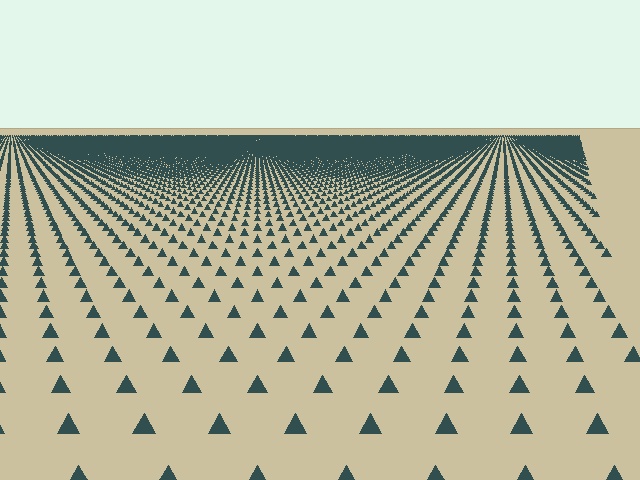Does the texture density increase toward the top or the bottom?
Density increases toward the top.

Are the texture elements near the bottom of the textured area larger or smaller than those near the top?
Larger. Near the bottom, elements are closer to the viewer and appear at a bigger on-screen size.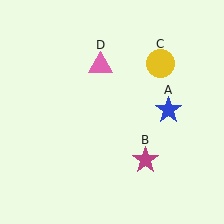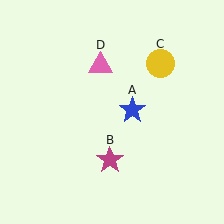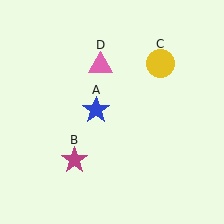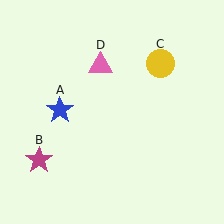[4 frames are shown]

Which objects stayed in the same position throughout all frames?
Yellow circle (object C) and pink triangle (object D) remained stationary.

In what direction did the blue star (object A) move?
The blue star (object A) moved left.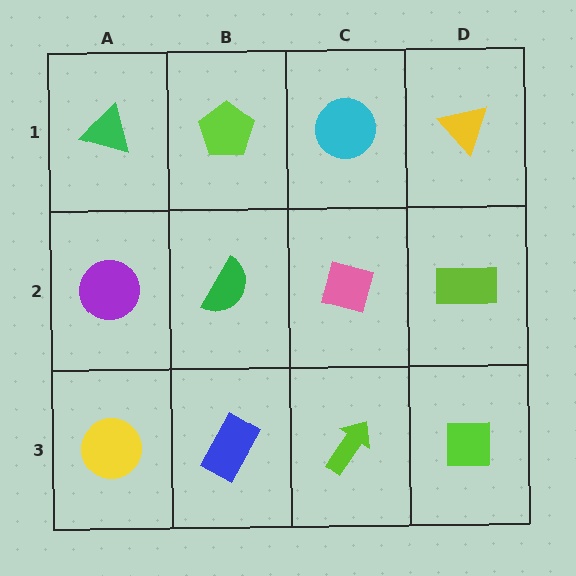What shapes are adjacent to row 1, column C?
A pink diamond (row 2, column C), a lime pentagon (row 1, column B), a yellow triangle (row 1, column D).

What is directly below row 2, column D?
A lime square.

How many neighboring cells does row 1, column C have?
3.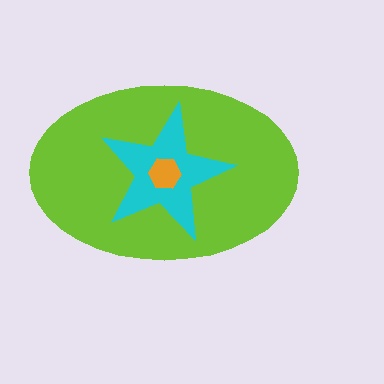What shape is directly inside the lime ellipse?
The cyan star.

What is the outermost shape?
The lime ellipse.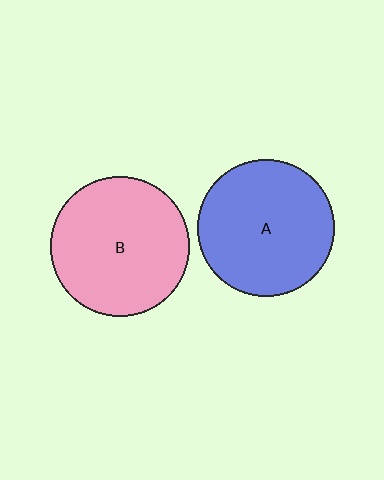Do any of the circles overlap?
No, none of the circles overlap.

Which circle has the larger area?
Circle B (pink).